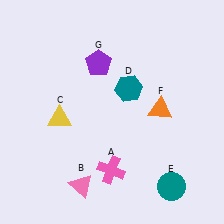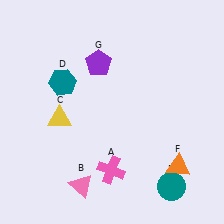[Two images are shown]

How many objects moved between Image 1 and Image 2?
2 objects moved between the two images.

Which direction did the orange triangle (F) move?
The orange triangle (F) moved down.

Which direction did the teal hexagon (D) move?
The teal hexagon (D) moved left.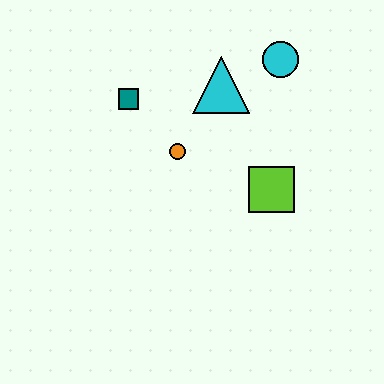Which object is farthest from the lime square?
The teal square is farthest from the lime square.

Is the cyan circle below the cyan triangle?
No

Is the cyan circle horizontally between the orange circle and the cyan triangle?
No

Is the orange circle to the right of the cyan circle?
No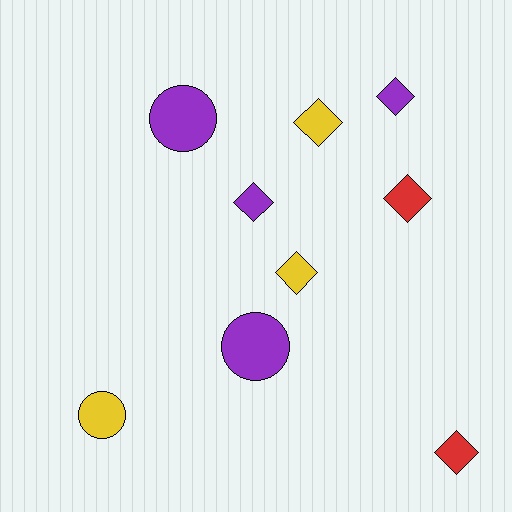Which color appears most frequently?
Purple, with 4 objects.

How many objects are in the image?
There are 9 objects.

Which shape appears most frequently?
Diamond, with 6 objects.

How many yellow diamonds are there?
There are 2 yellow diamonds.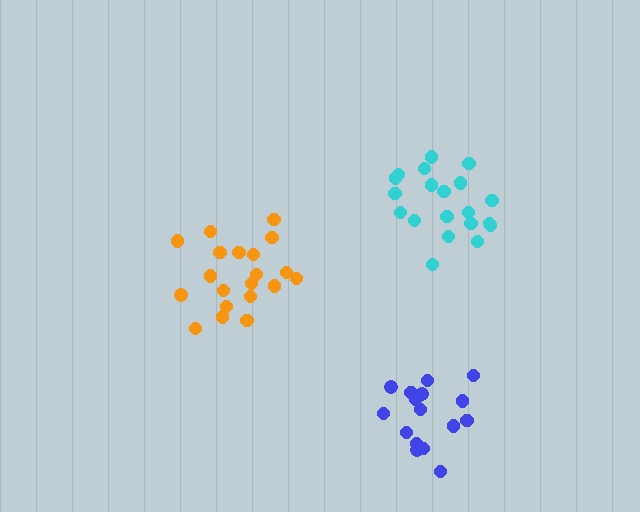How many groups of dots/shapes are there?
There are 3 groups.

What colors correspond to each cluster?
The clusters are colored: orange, blue, cyan.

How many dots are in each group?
Group 1: 20 dots, Group 2: 16 dots, Group 3: 20 dots (56 total).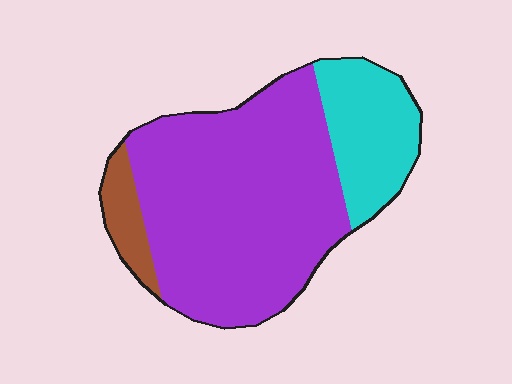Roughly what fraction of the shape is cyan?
Cyan takes up about one fifth (1/5) of the shape.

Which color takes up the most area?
Purple, at roughly 70%.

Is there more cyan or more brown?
Cyan.